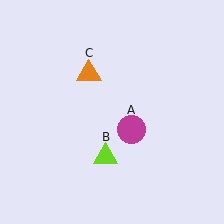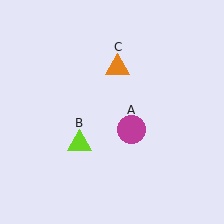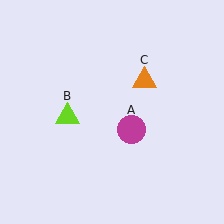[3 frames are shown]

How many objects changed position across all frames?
2 objects changed position: lime triangle (object B), orange triangle (object C).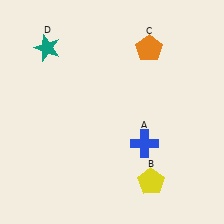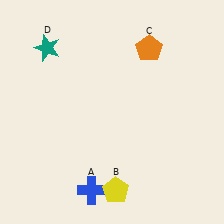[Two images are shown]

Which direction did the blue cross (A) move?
The blue cross (A) moved left.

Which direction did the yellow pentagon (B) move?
The yellow pentagon (B) moved left.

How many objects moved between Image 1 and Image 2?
2 objects moved between the two images.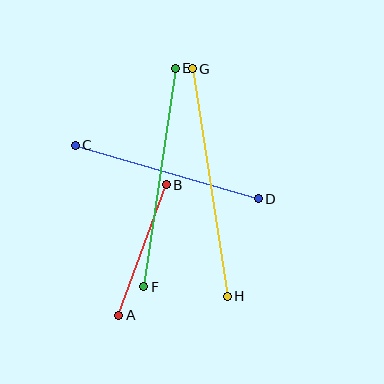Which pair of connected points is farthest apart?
Points G and H are farthest apart.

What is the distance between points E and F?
The distance is approximately 221 pixels.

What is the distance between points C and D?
The distance is approximately 191 pixels.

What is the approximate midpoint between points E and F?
The midpoint is at approximately (159, 177) pixels.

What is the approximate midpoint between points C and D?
The midpoint is at approximately (167, 172) pixels.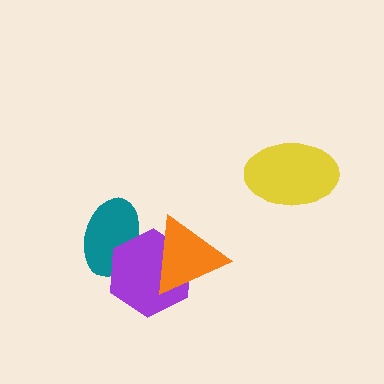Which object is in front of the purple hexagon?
The orange triangle is in front of the purple hexagon.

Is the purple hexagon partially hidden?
Yes, it is partially covered by another shape.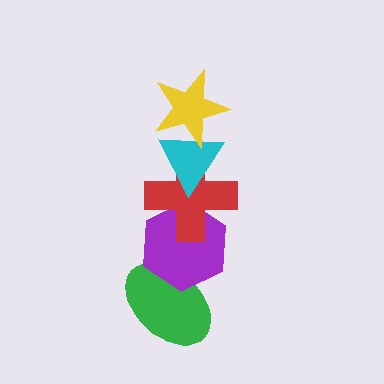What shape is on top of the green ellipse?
The purple hexagon is on top of the green ellipse.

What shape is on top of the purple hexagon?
The red cross is on top of the purple hexagon.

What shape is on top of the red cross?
The cyan triangle is on top of the red cross.